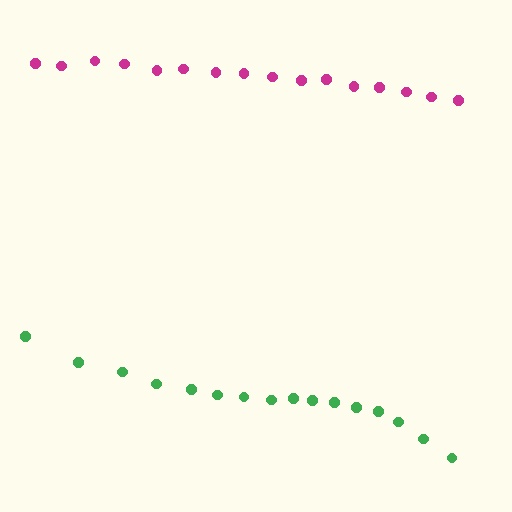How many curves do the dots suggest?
There are 2 distinct paths.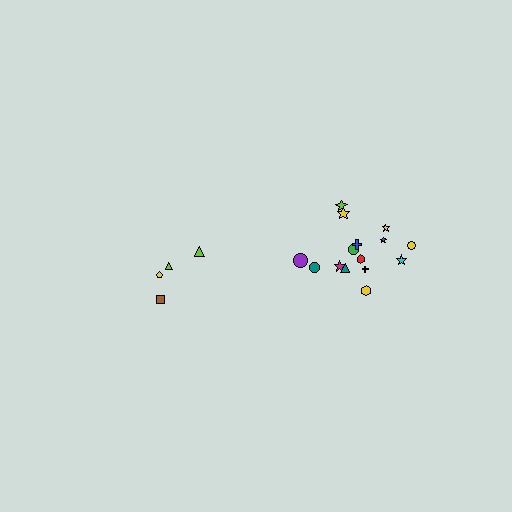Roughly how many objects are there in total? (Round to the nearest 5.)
Roughly 20 objects in total.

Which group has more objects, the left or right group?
The right group.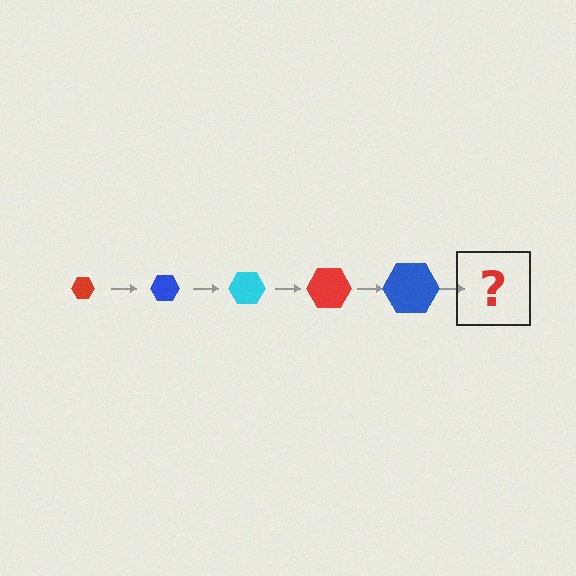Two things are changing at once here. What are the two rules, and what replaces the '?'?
The two rules are that the hexagon grows larger each step and the color cycles through red, blue, and cyan. The '?' should be a cyan hexagon, larger than the previous one.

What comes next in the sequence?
The next element should be a cyan hexagon, larger than the previous one.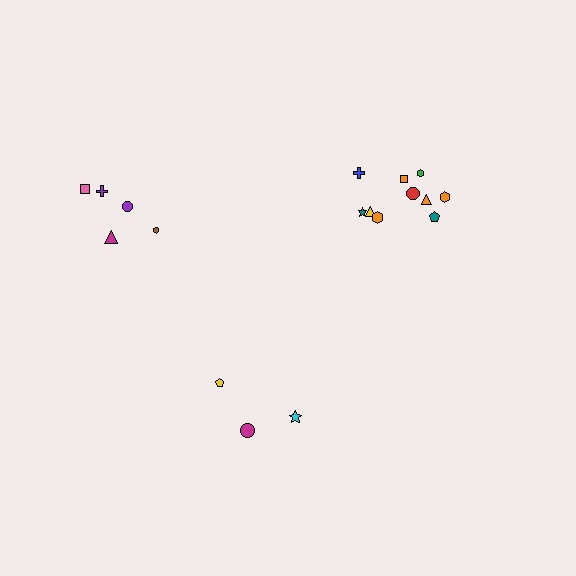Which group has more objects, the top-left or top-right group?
The top-right group.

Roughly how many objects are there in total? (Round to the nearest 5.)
Roughly 20 objects in total.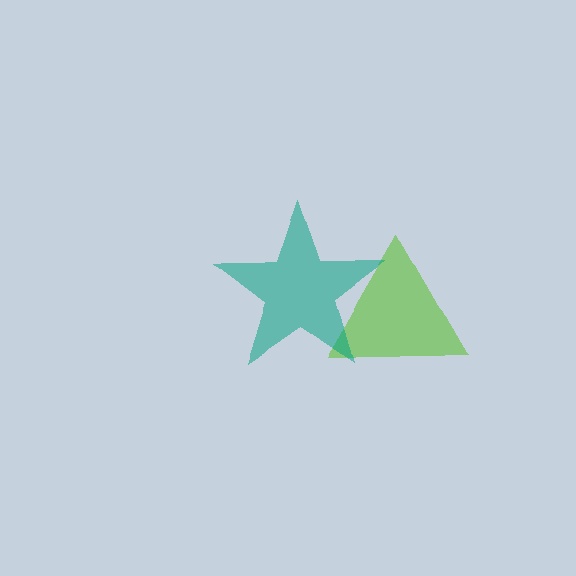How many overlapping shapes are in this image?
There are 2 overlapping shapes in the image.